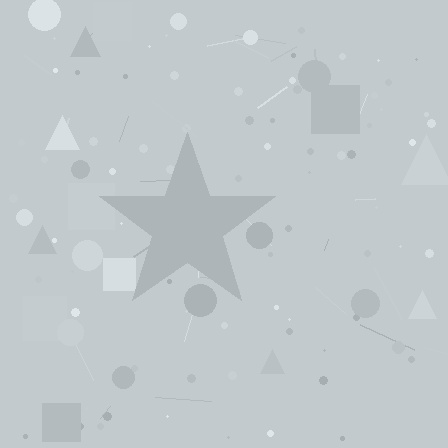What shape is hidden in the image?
A star is hidden in the image.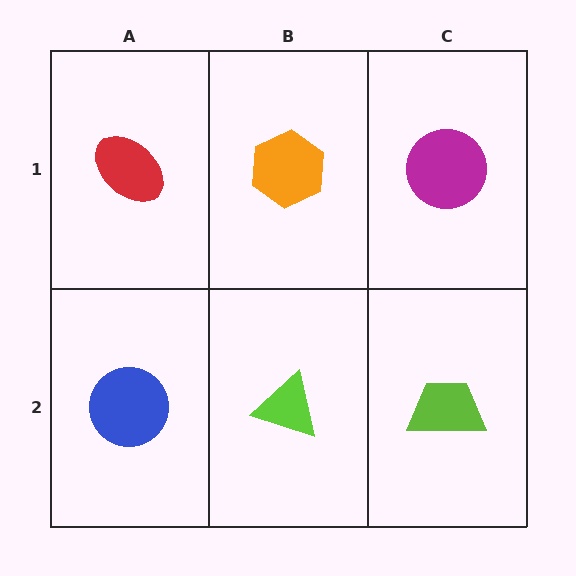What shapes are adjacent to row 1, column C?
A lime trapezoid (row 2, column C), an orange hexagon (row 1, column B).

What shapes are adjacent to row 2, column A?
A red ellipse (row 1, column A), a lime triangle (row 2, column B).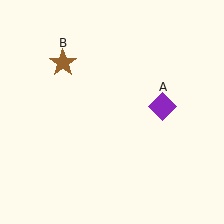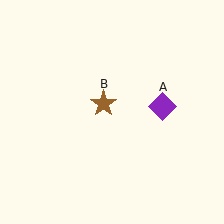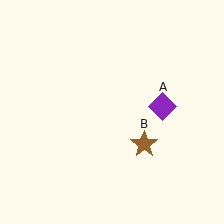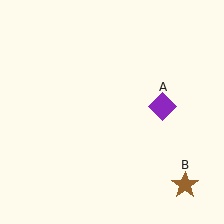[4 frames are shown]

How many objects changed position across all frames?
1 object changed position: brown star (object B).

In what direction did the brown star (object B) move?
The brown star (object B) moved down and to the right.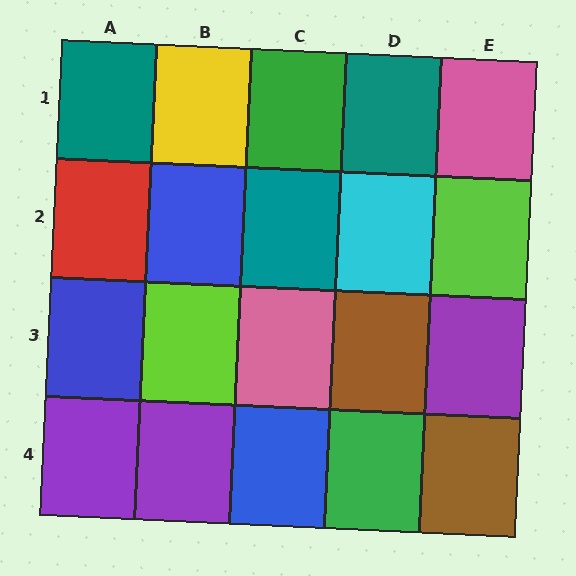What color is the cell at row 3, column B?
Lime.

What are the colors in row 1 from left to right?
Teal, yellow, green, teal, pink.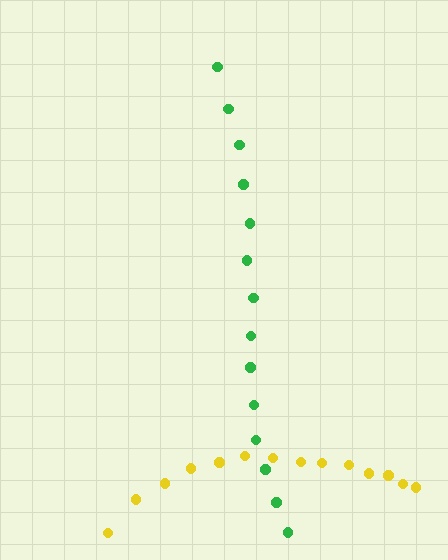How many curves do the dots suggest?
There are 2 distinct paths.